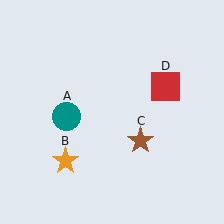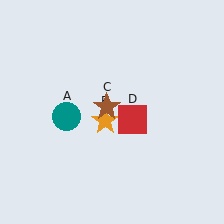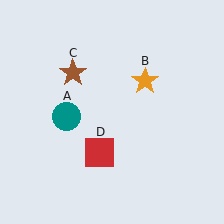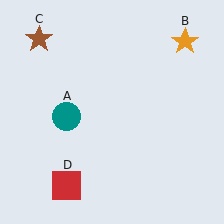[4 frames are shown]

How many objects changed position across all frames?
3 objects changed position: orange star (object B), brown star (object C), red square (object D).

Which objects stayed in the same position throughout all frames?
Teal circle (object A) remained stationary.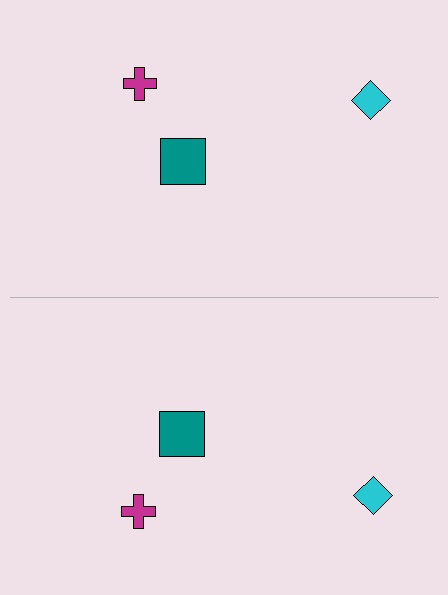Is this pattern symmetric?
Yes, this pattern has bilateral (reflection) symmetry.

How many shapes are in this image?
There are 6 shapes in this image.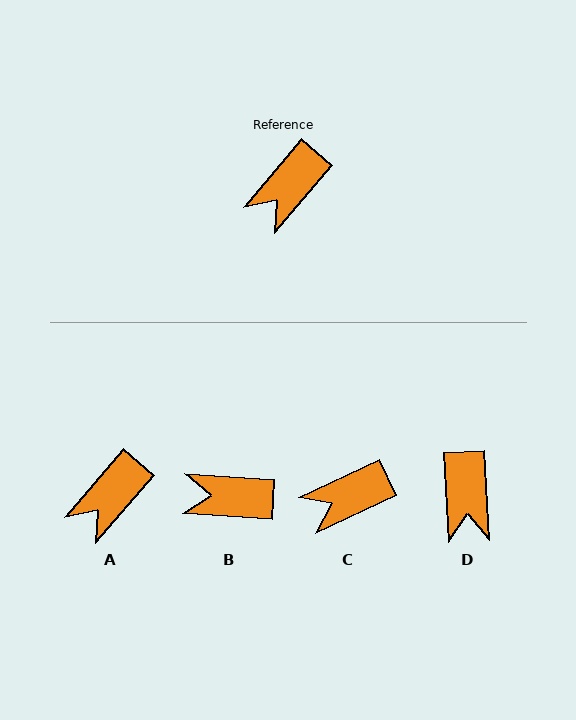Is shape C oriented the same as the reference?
No, it is off by about 25 degrees.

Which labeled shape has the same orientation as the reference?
A.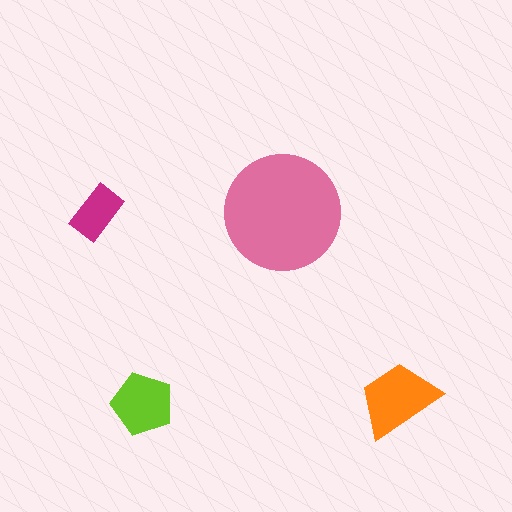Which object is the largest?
The pink circle.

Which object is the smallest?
The magenta rectangle.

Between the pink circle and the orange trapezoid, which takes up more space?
The pink circle.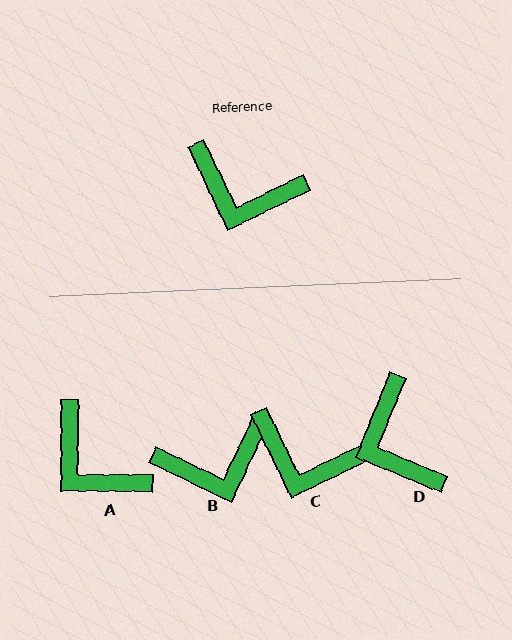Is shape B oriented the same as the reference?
No, it is off by about 39 degrees.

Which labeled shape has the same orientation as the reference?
C.